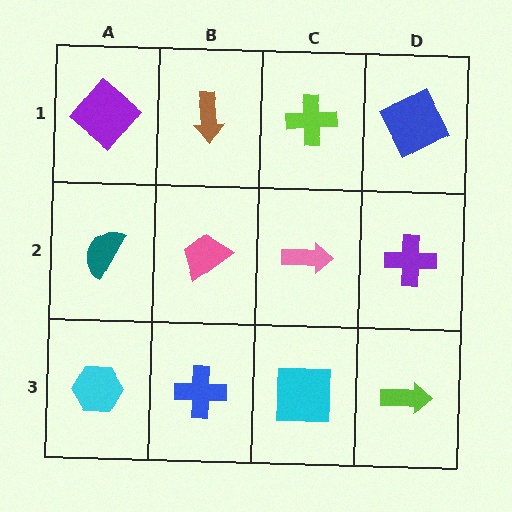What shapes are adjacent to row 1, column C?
A pink arrow (row 2, column C), a brown arrow (row 1, column B), a blue square (row 1, column D).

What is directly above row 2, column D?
A blue square.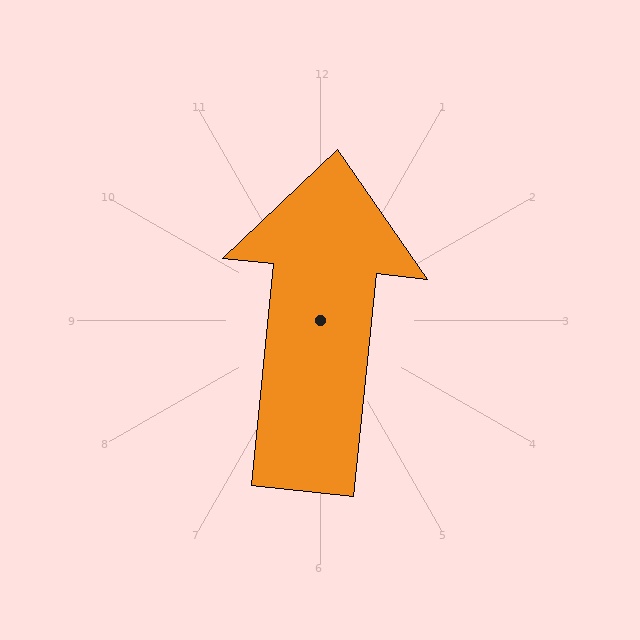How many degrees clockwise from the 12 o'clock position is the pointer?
Approximately 6 degrees.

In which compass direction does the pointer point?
North.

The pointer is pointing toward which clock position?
Roughly 12 o'clock.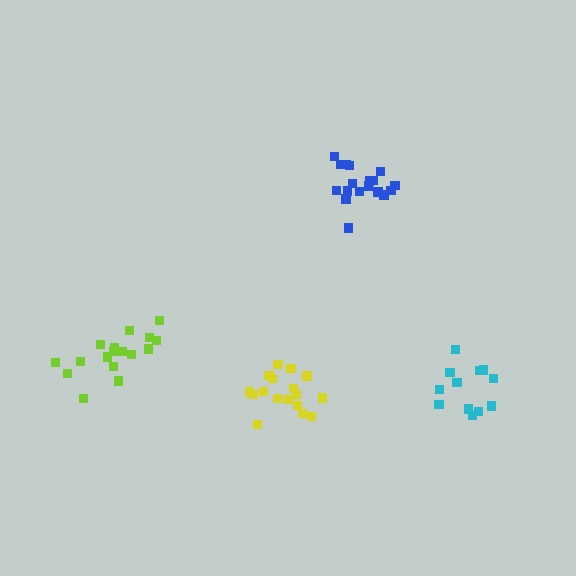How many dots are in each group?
Group 1: 17 dots, Group 2: 12 dots, Group 3: 17 dots, Group 4: 18 dots (64 total).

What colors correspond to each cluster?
The clusters are colored: lime, cyan, yellow, blue.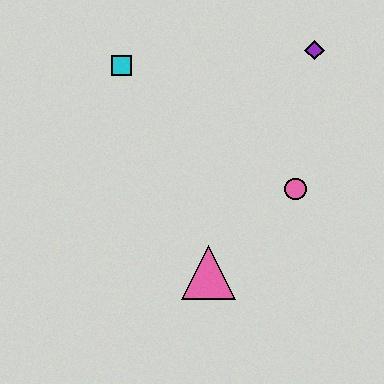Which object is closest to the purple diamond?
The pink circle is closest to the purple diamond.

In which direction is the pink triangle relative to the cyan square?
The pink triangle is below the cyan square.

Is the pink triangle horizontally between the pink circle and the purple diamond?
No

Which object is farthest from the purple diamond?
The pink triangle is farthest from the purple diamond.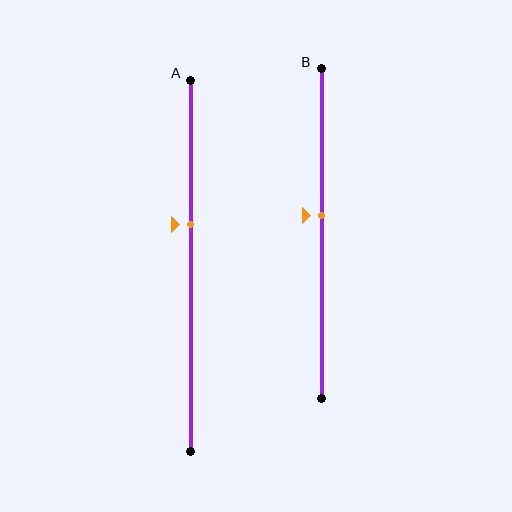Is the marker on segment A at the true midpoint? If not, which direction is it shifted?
No, the marker on segment A is shifted upward by about 11% of the segment length.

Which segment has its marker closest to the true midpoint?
Segment B has its marker closest to the true midpoint.